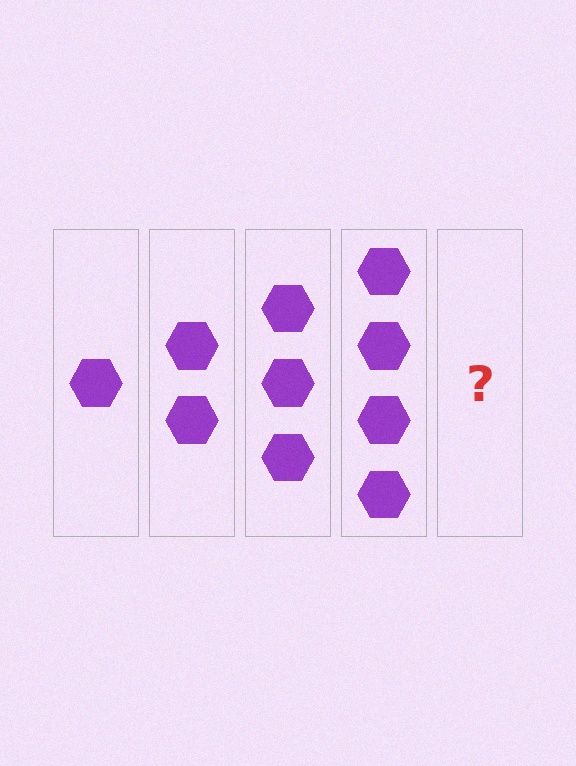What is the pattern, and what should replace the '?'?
The pattern is that each step adds one more hexagon. The '?' should be 5 hexagons.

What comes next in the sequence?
The next element should be 5 hexagons.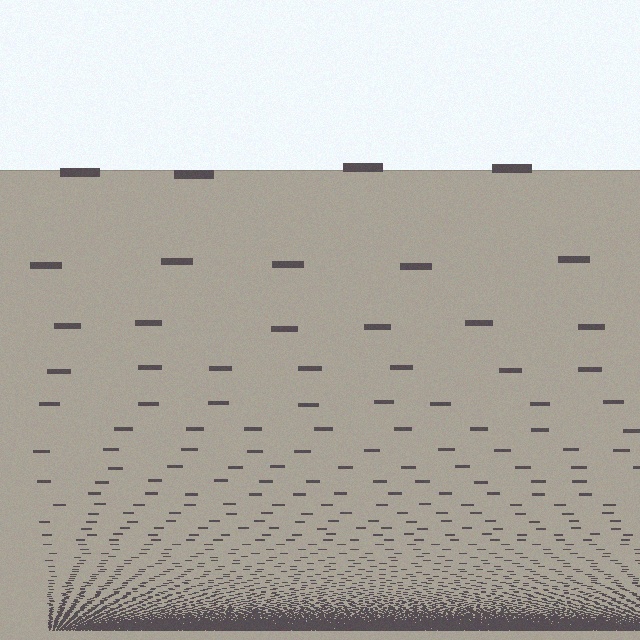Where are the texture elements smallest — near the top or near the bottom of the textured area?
Near the bottom.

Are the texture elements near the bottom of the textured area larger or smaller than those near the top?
Smaller. The gradient is inverted — elements near the bottom are smaller and denser.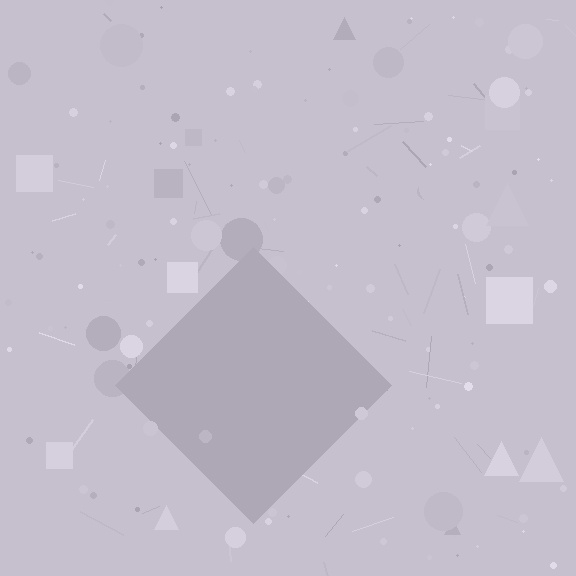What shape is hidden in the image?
A diamond is hidden in the image.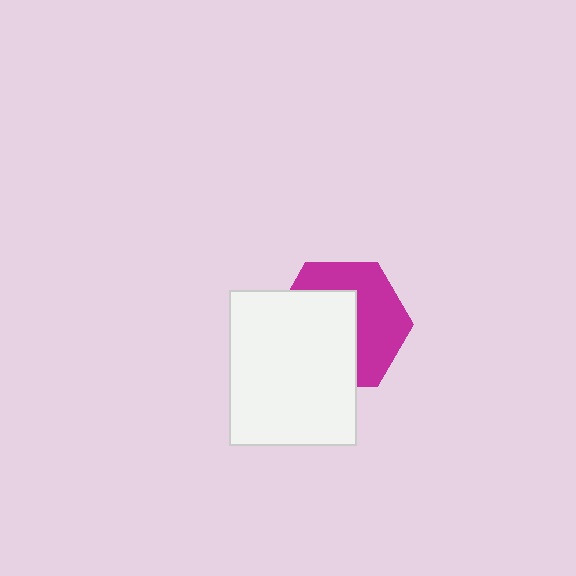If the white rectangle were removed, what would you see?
You would see the complete magenta hexagon.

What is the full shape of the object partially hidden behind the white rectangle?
The partially hidden object is a magenta hexagon.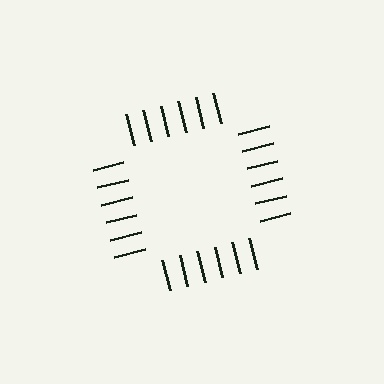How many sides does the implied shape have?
4 sides — the line-ends trace a square.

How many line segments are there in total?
24 — 6 along each of the 4 edges.